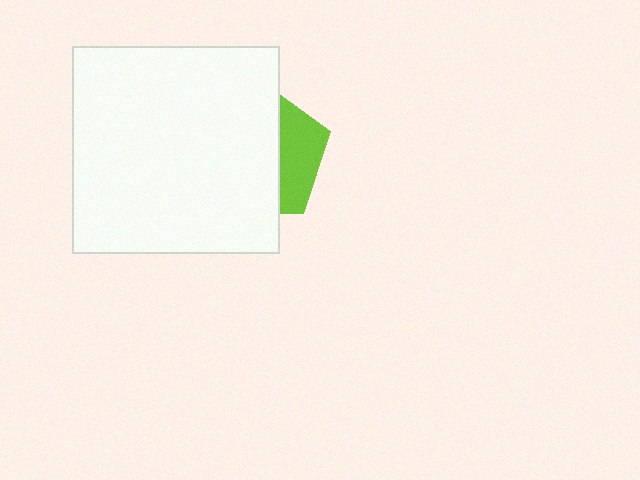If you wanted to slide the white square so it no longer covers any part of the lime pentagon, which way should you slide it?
Slide it left — that is the most direct way to separate the two shapes.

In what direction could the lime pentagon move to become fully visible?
The lime pentagon could move right. That would shift it out from behind the white square entirely.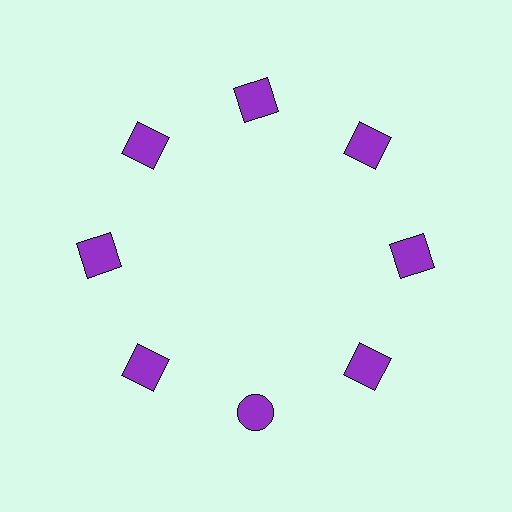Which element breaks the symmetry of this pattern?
The purple circle at roughly the 6 o'clock position breaks the symmetry. All other shapes are purple squares.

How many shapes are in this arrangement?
There are 8 shapes arranged in a ring pattern.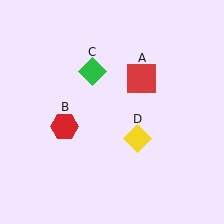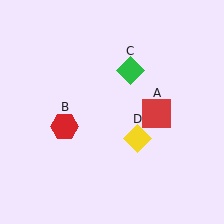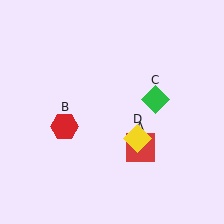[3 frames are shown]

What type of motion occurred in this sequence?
The red square (object A), green diamond (object C) rotated clockwise around the center of the scene.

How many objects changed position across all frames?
2 objects changed position: red square (object A), green diamond (object C).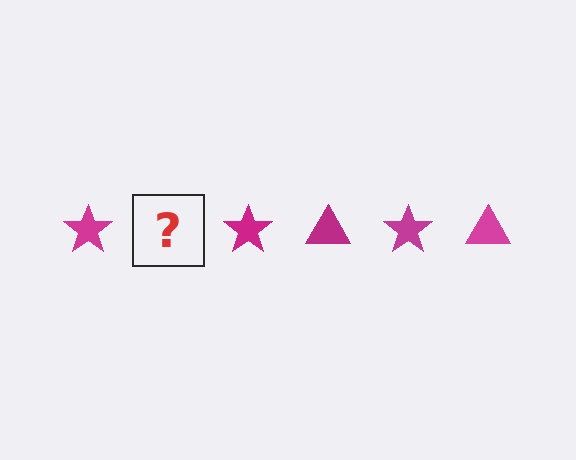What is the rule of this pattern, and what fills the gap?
The rule is that the pattern cycles through star, triangle shapes in magenta. The gap should be filled with a magenta triangle.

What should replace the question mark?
The question mark should be replaced with a magenta triangle.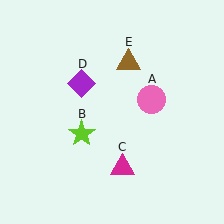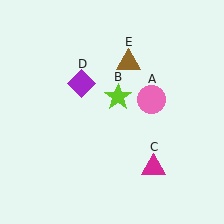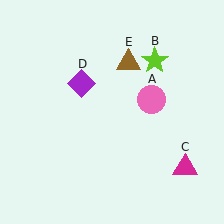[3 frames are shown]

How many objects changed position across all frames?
2 objects changed position: lime star (object B), magenta triangle (object C).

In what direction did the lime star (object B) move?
The lime star (object B) moved up and to the right.